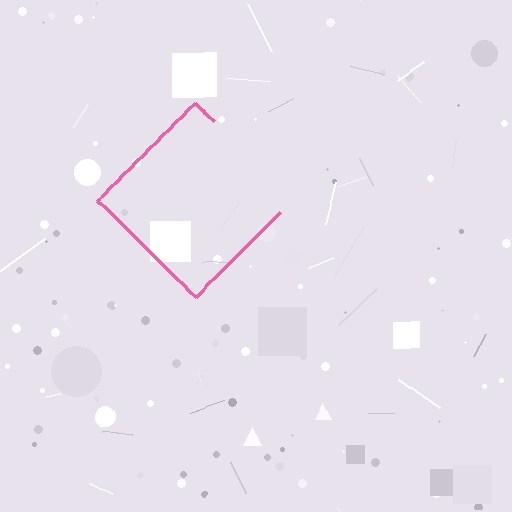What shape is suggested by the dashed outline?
The dashed outline suggests a diamond.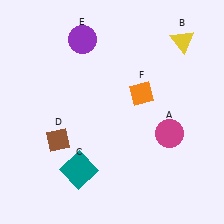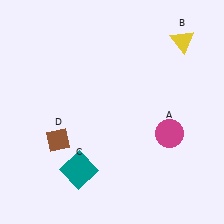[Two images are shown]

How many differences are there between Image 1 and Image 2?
There are 2 differences between the two images.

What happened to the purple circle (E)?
The purple circle (E) was removed in Image 2. It was in the top-left area of Image 1.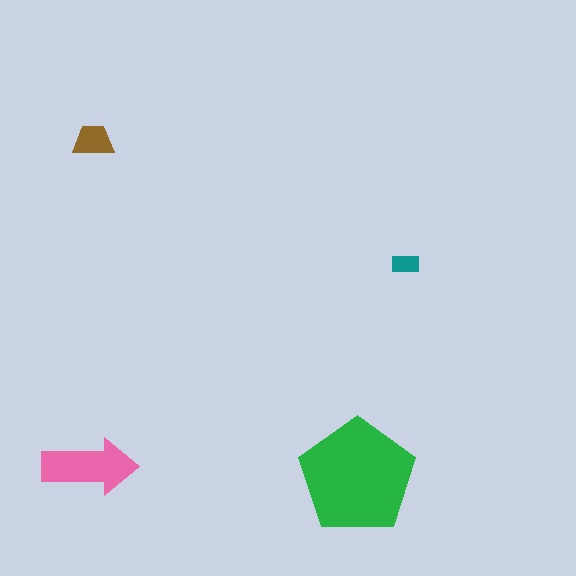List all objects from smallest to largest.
The teal rectangle, the brown trapezoid, the pink arrow, the green pentagon.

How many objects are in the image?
There are 4 objects in the image.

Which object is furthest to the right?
The teal rectangle is rightmost.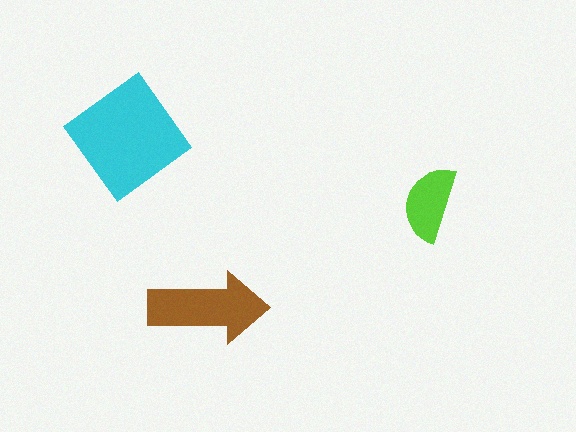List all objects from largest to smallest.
The cyan diamond, the brown arrow, the lime semicircle.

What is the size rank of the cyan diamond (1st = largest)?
1st.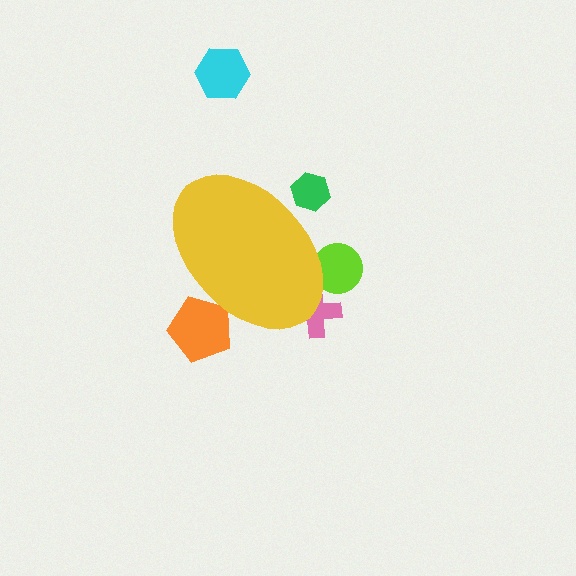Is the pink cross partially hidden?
Yes, the pink cross is partially hidden behind the yellow ellipse.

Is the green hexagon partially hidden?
Yes, the green hexagon is partially hidden behind the yellow ellipse.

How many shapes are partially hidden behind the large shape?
4 shapes are partially hidden.